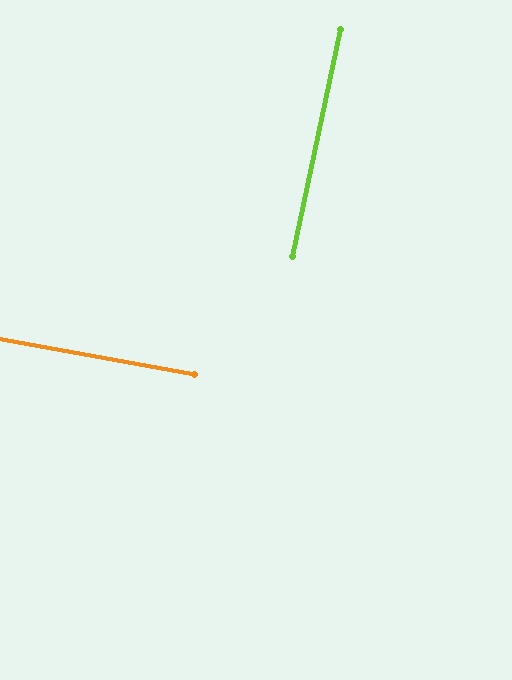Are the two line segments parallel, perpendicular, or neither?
Perpendicular — they meet at approximately 88°.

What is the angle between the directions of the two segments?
Approximately 88 degrees.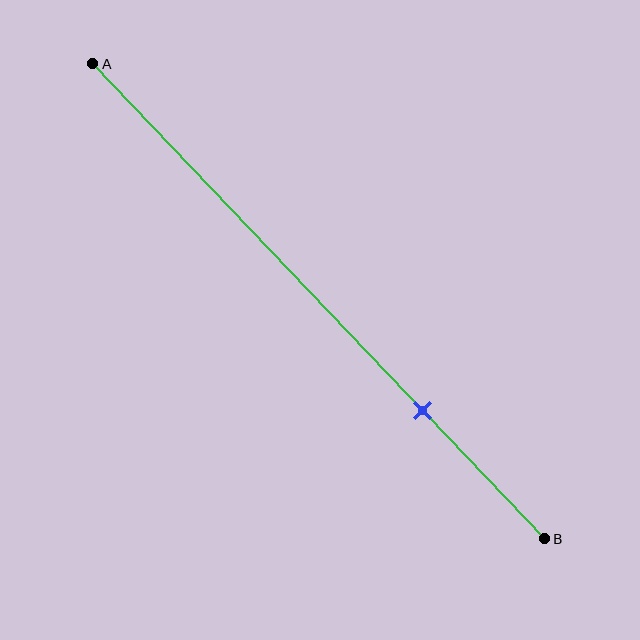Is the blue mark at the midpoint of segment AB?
No, the mark is at about 75% from A, not at the 50% midpoint.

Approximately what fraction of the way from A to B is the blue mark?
The blue mark is approximately 75% of the way from A to B.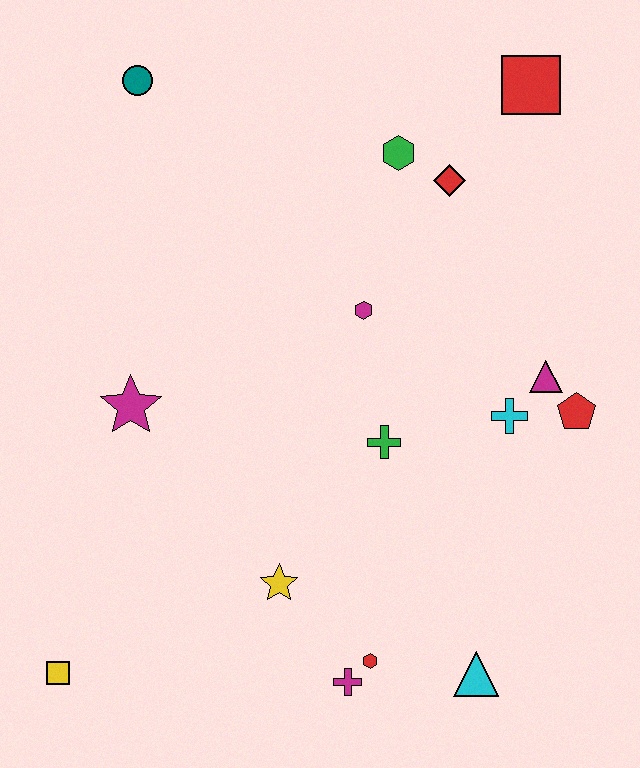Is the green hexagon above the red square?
No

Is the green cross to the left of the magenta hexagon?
No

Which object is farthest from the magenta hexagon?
The yellow square is farthest from the magenta hexagon.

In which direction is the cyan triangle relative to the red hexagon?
The cyan triangle is to the right of the red hexagon.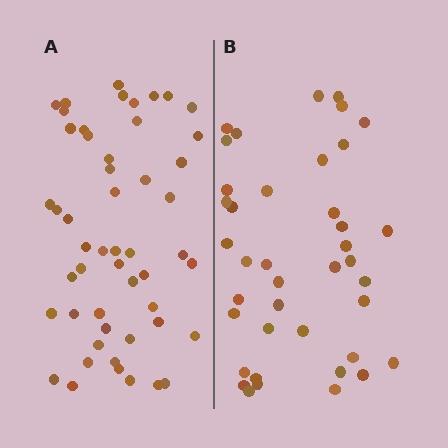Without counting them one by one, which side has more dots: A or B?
Region A (the left region) has more dots.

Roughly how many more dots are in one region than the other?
Region A has roughly 12 or so more dots than region B.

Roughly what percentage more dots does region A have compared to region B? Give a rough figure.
About 30% more.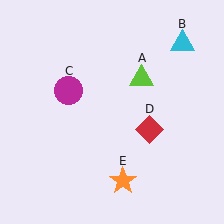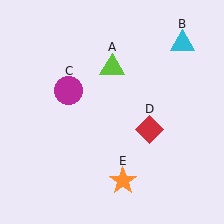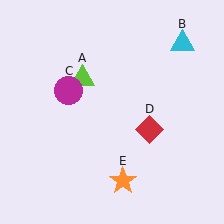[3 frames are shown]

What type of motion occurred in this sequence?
The lime triangle (object A) rotated counterclockwise around the center of the scene.